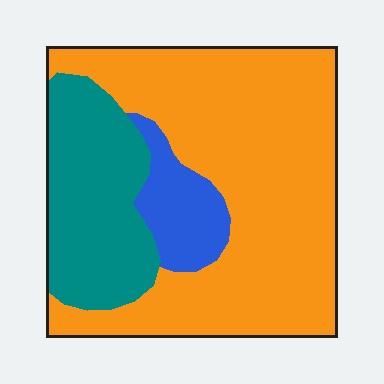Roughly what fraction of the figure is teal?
Teal takes up between a quarter and a half of the figure.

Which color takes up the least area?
Blue, at roughly 10%.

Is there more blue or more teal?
Teal.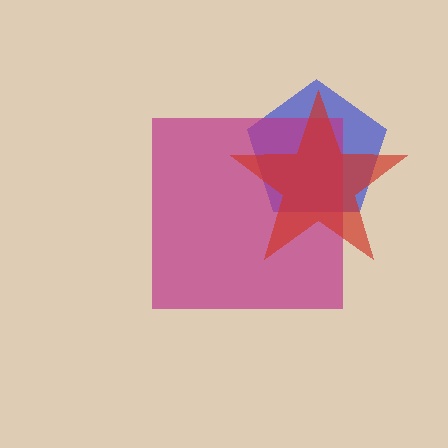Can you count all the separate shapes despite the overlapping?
Yes, there are 3 separate shapes.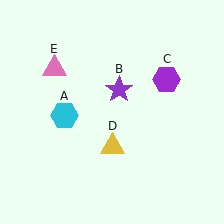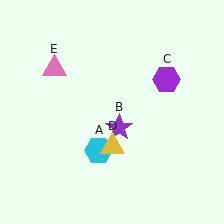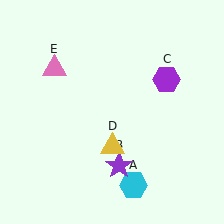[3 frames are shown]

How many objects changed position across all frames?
2 objects changed position: cyan hexagon (object A), purple star (object B).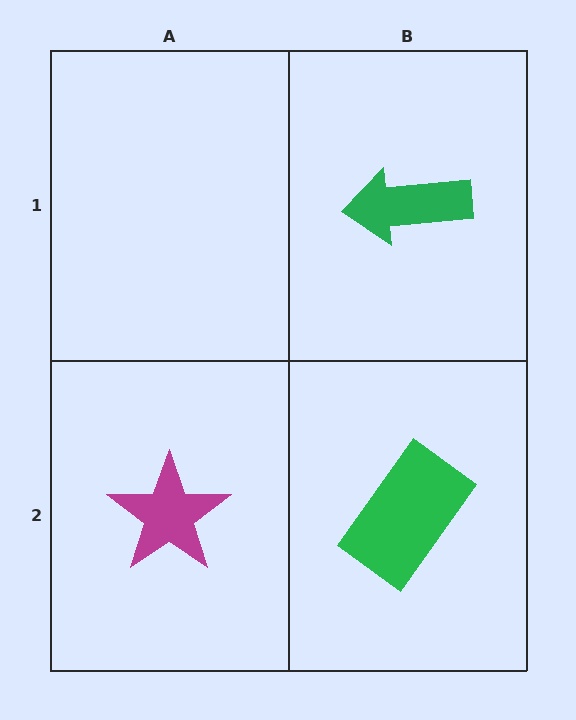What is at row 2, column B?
A green rectangle.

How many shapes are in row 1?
1 shape.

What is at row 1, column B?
A green arrow.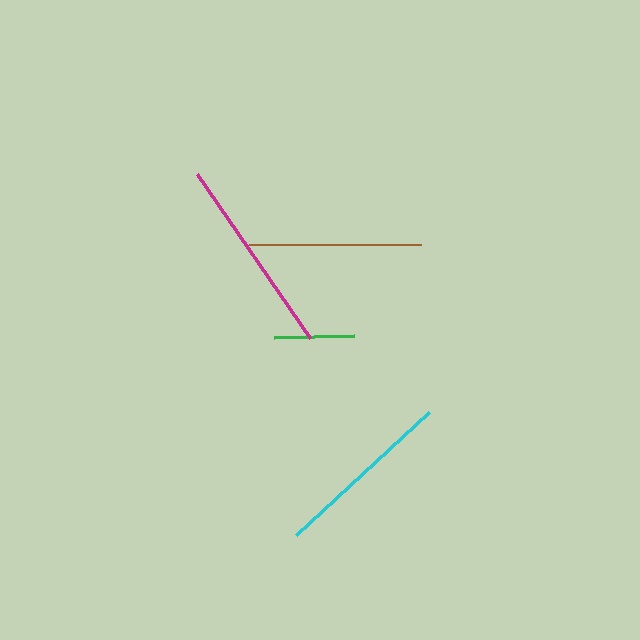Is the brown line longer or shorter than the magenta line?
The magenta line is longer than the brown line.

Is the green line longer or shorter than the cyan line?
The cyan line is longer than the green line.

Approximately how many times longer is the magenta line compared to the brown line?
The magenta line is approximately 1.2 times the length of the brown line.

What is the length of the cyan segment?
The cyan segment is approximately 182 pixels long.